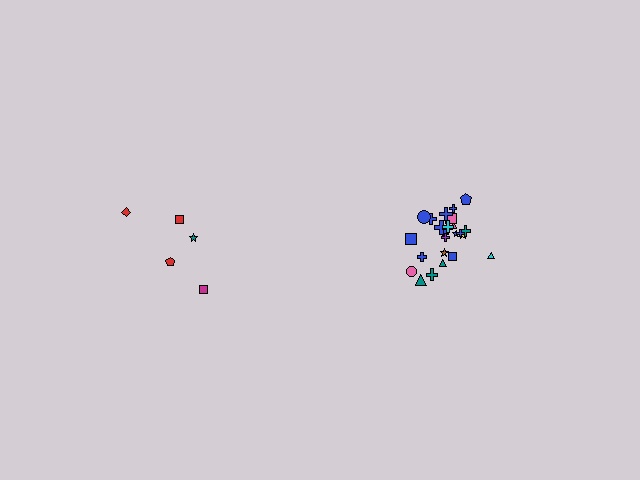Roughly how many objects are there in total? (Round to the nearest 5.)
Roughly 30 objects in total.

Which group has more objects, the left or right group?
The right group.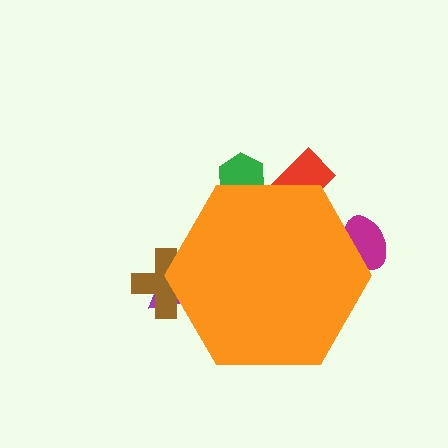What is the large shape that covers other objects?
An orange hexagon.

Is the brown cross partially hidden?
Yes, the brown cross is partially hidden behind the orange hexagon.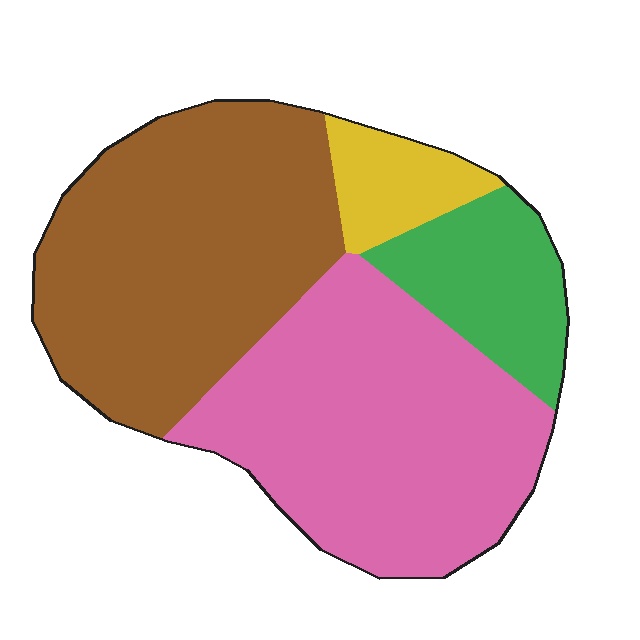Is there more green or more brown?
Brown.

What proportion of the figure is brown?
Brown covers around 40% of the figure.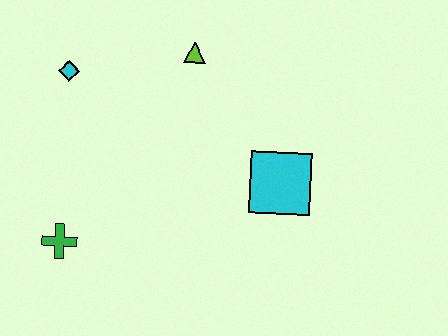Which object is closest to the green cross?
The cyan diamond is closest to the green cross.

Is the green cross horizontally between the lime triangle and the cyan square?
No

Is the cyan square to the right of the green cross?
Yes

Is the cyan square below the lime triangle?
Yes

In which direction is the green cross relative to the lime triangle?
The green cross is below the lime triangle.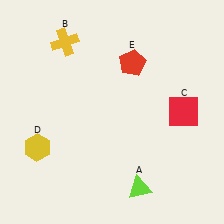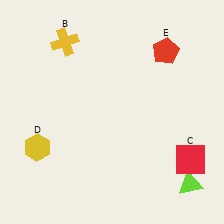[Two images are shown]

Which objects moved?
The objects that moved are: the lime triangle (A), the red square (C), the red pentagon (E).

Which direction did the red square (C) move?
The red square (C) moved down.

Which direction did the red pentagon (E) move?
The red pentagon (E) moved right.